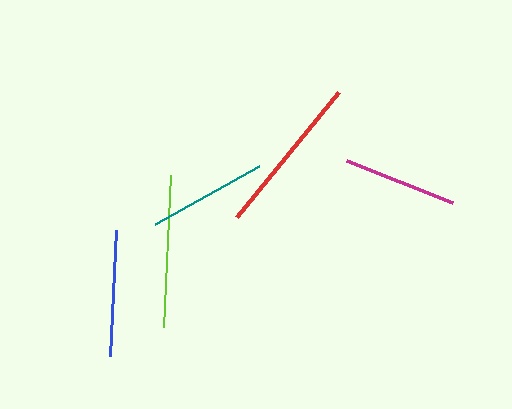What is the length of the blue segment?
The blue segment is approximately 127 pixels long.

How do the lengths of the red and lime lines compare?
The red and lime lines are approximately the same length.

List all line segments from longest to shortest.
From longest to shortest: red, lime, blue, teal, magenta.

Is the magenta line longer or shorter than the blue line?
The blue line is longer than the magenta line.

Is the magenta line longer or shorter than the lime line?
The lime line is longer than the magenta line.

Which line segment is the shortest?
The magenta line is the shortest at approximately 113 pixels.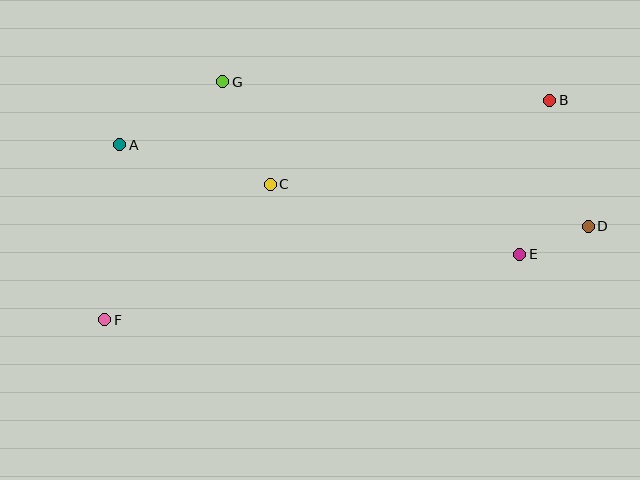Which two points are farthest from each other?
Points B and F are farthest from each other.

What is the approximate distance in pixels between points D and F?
The distance between D and F is approximately 492 pixels.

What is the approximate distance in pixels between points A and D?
The distance between A and D is approximately 476 pixels.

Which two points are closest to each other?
Points D and E are closest to each other.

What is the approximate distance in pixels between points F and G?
The distance between F and G is approximately 266 pixels.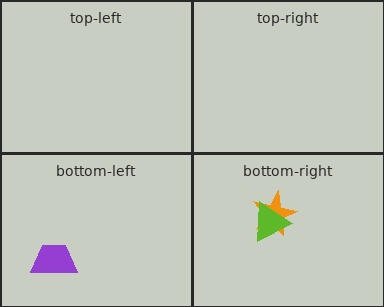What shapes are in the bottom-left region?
The purple trapezoid.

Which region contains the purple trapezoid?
The bottom-left region.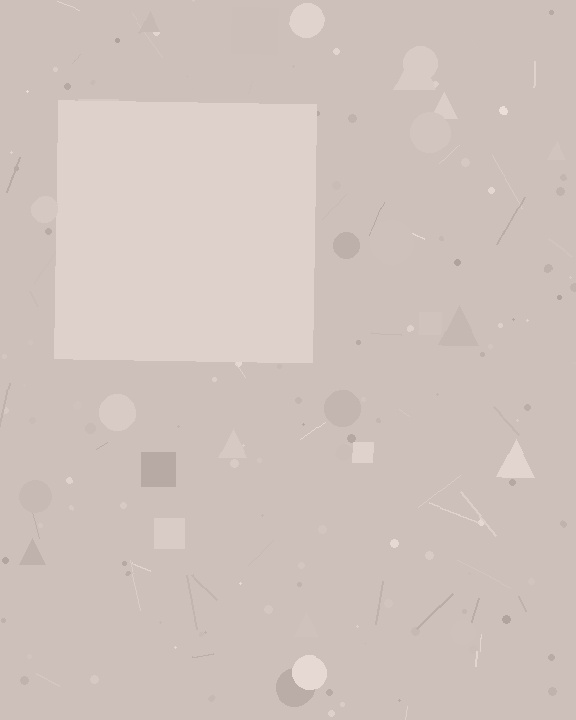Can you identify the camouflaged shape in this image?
The camouflaged shape is a square.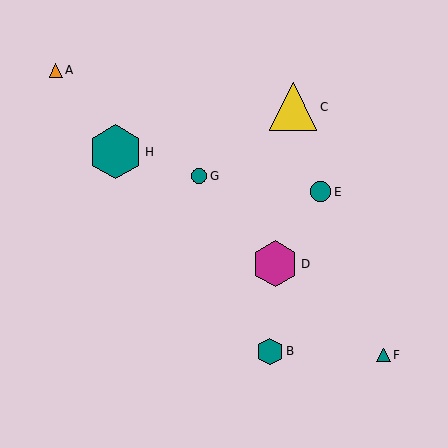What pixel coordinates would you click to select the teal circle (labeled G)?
Click at (199, 176) to select the teal circle G.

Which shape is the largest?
The teal hexagon (labeled H) is the largest.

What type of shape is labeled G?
Shape G is a teal circle.